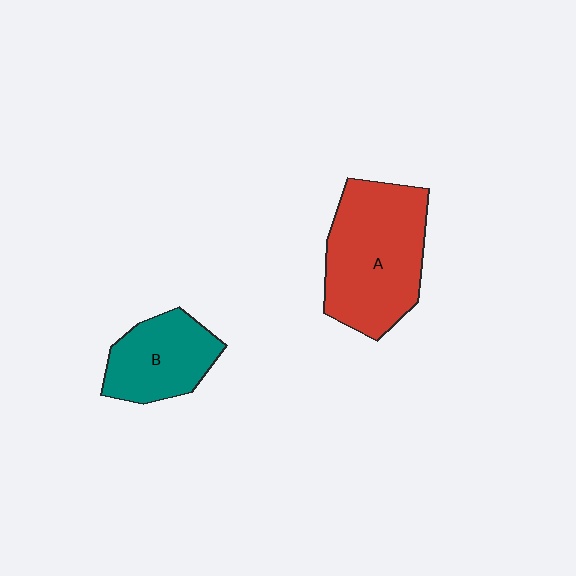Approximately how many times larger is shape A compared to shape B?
Approximately 1.7 times.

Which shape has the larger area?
Shape A (red).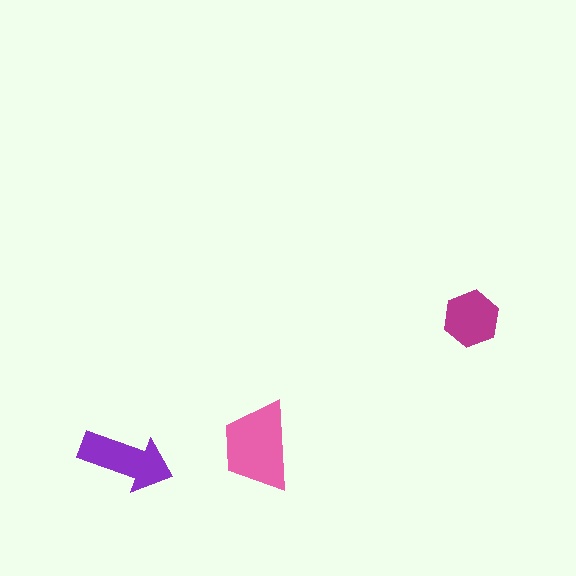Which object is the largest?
The pink trapezoid.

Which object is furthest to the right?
The magenta hexagon is rightmost.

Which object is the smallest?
The magenta hexagon.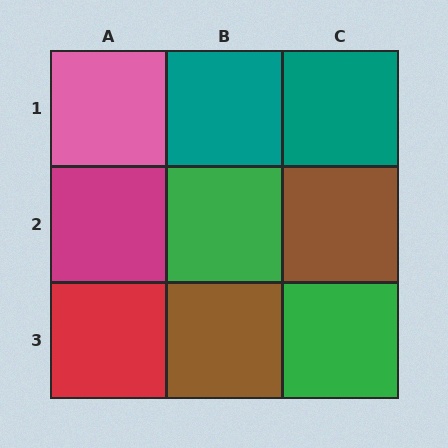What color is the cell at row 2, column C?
Brown.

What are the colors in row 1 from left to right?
Pink, teal, teal.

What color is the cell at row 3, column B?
Brown.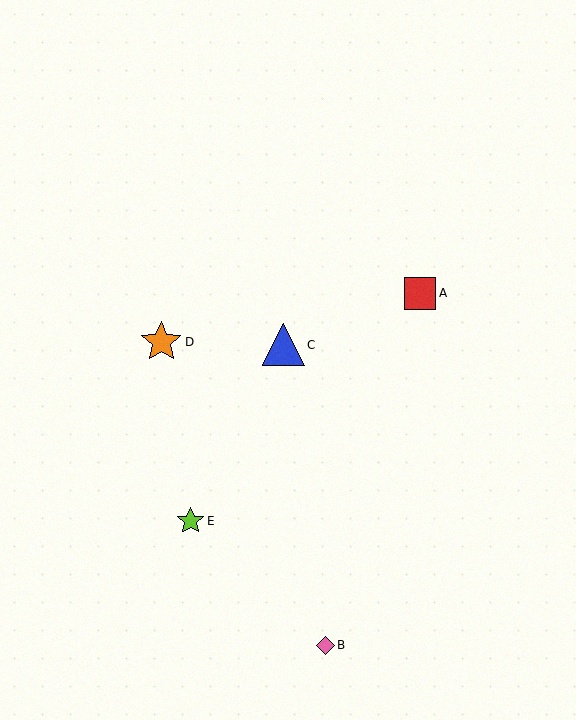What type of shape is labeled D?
Shape D is an orange star.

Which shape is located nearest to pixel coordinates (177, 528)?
The lime star (labeled E) at (190, 521) is nearest to that location.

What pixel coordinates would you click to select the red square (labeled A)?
Click at (420, 293) to select the red square A.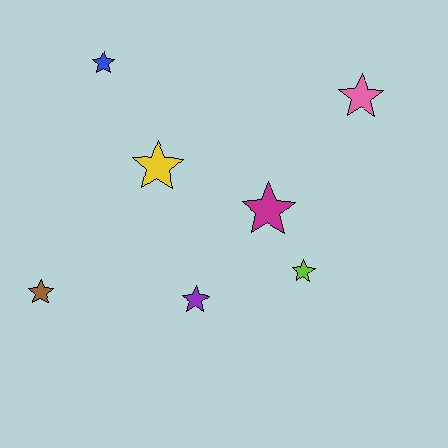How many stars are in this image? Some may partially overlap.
There are 7 stars.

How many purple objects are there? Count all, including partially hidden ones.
There is 1 purple object.